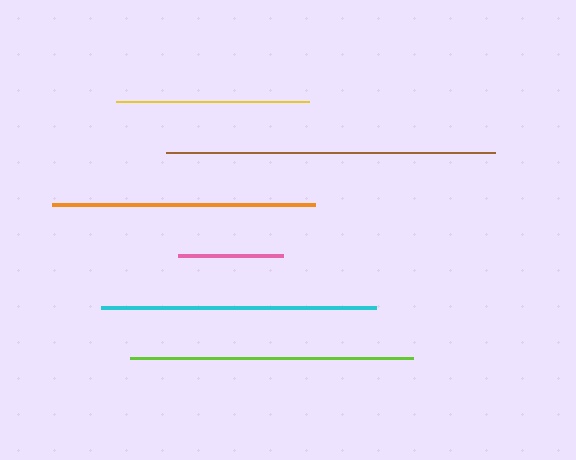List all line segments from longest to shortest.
From longest to shortest: brown, lime, cyan, orange, yellow, pink.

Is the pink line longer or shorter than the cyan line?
The cyan line is longer than the pink line.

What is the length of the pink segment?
The pink segment is approximately 106 pixels long.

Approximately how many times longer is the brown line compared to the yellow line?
The brown line is approximately 1.7 times the length of the yellow line.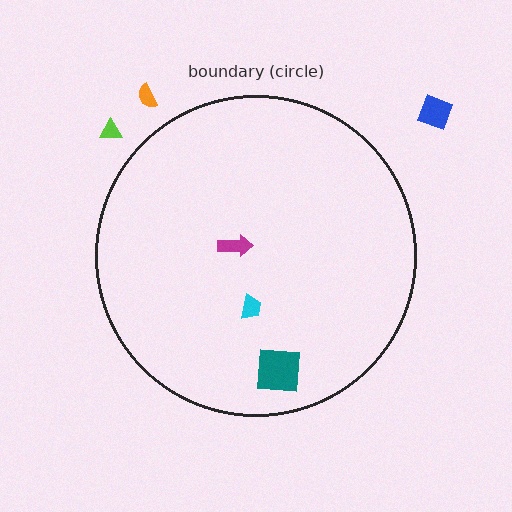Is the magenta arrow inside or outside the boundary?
Inside.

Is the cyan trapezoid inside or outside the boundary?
Inside.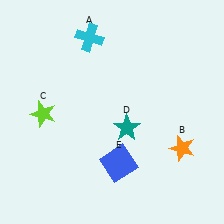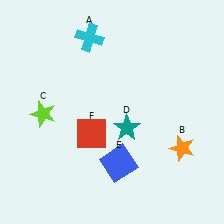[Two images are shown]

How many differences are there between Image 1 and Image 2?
There is 1 difference between the two images.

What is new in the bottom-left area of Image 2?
A red square (F) was added in the bottom-left area of Image 2.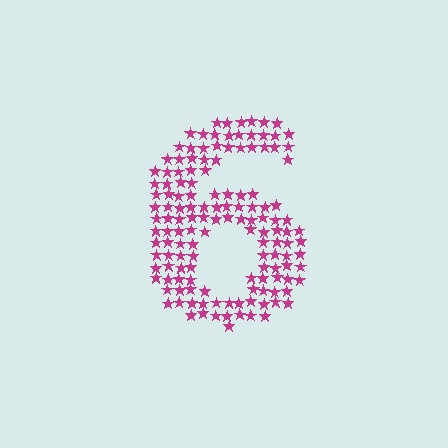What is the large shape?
The large shape is the digit 6.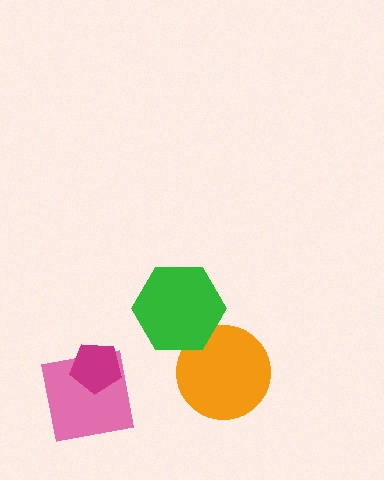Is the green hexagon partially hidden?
No, no other shape covers it.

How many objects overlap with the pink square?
1 object overlaps with the pink square.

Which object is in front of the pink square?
The magenta pentagon is in front of the pink square.